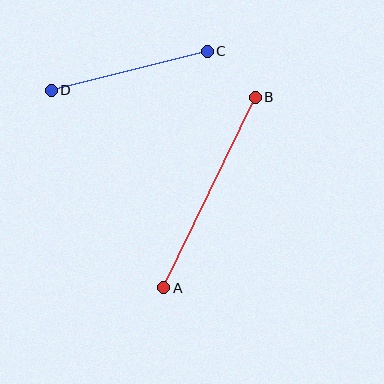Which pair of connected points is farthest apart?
Points A and B are farthest apart.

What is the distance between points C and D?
The distance is approximately 161 pixels.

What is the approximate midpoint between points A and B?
The midpoint is at approximately (209, 193) pixels.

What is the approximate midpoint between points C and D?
The midpoint is at approximately (129, 71) pixels.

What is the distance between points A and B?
The distance is approximately 211 pixels.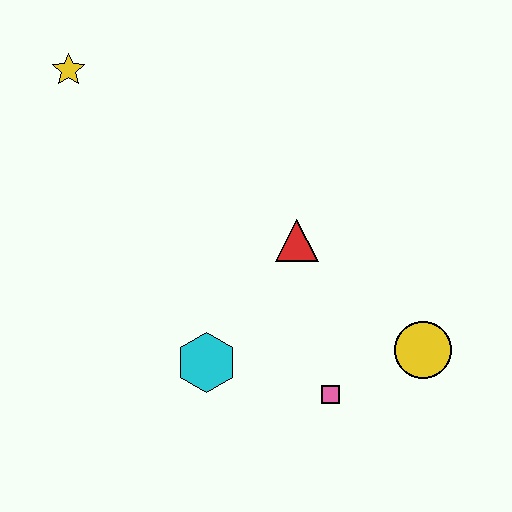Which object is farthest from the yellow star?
The yellow circle is farthest from the yellow star.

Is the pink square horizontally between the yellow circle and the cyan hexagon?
Yes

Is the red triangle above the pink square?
Yes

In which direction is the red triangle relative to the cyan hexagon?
The red triangle is above the cyan hexagon.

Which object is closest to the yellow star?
The red triangle is closest to the yellow star.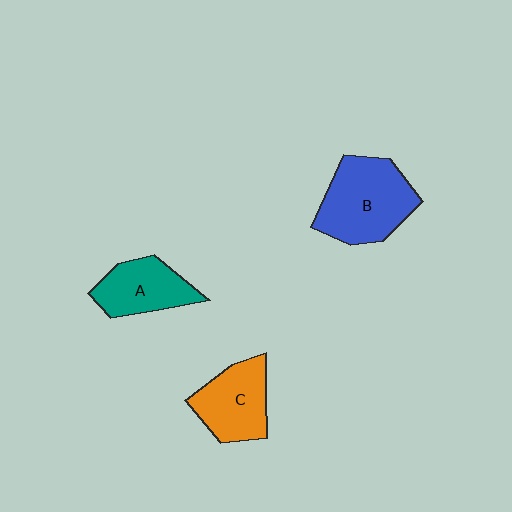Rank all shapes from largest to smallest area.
From largest to smallest: B (blue), C (orange), A (teal).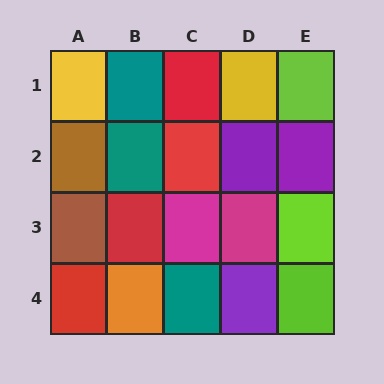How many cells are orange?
1 cell is orange.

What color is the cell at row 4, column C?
Teal.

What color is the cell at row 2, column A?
Brown.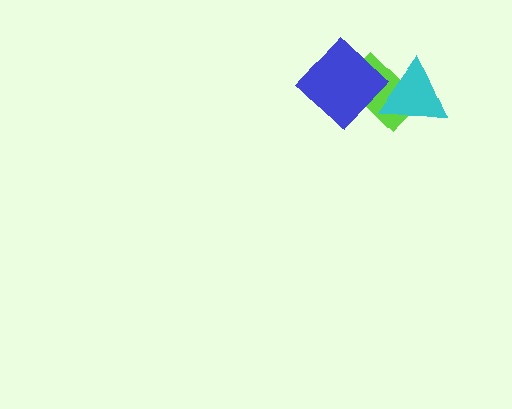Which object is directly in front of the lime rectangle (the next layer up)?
The blue diamond is directly in front of the lime rectangle.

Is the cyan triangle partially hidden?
No, no other shape covers it.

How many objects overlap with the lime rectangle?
2 objects overlap with the lime rectangle.